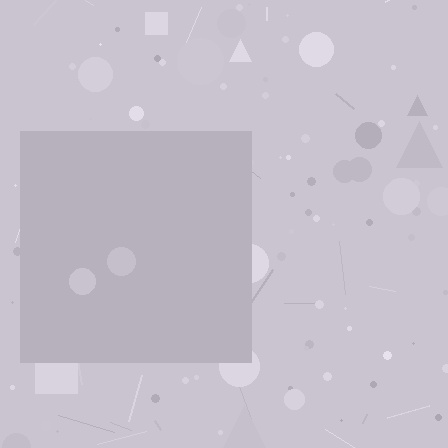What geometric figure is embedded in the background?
A square is embedded in the background.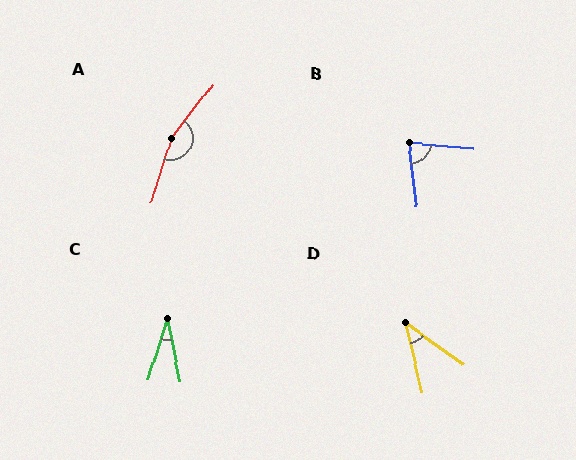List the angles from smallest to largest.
C (29°), D (41°), B (78°), A (160°).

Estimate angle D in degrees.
Approximately 41 degrees.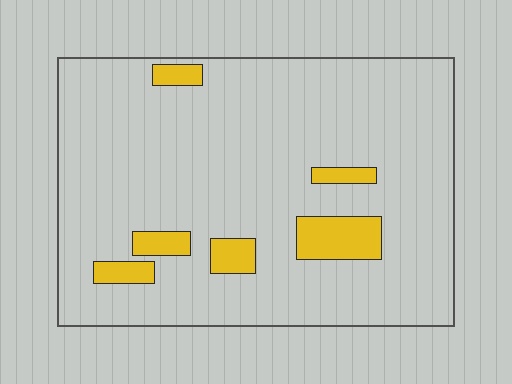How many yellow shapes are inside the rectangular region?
6.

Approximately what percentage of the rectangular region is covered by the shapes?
Approximately 10%.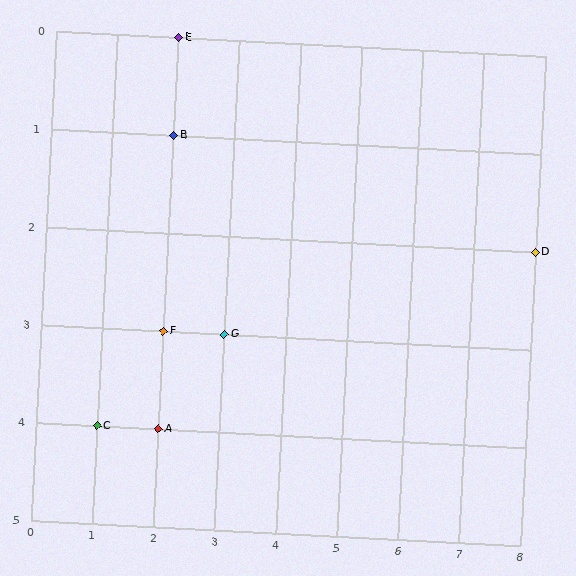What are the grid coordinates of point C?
Point C is at grid coordinates (1, 4).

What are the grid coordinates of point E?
Point E is at grid coordinates (2, 0).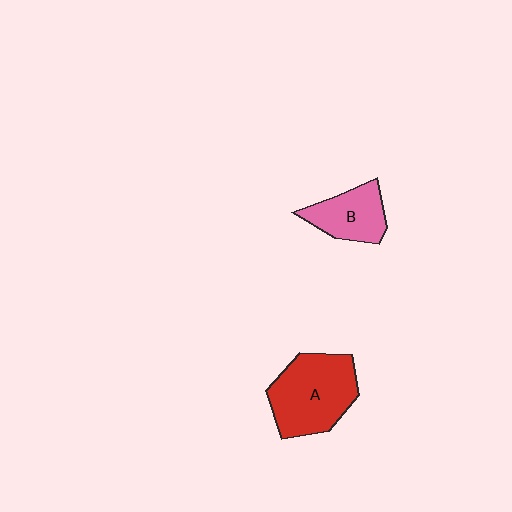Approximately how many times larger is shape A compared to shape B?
Approximately 1.6 times.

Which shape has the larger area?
Shape A (red).